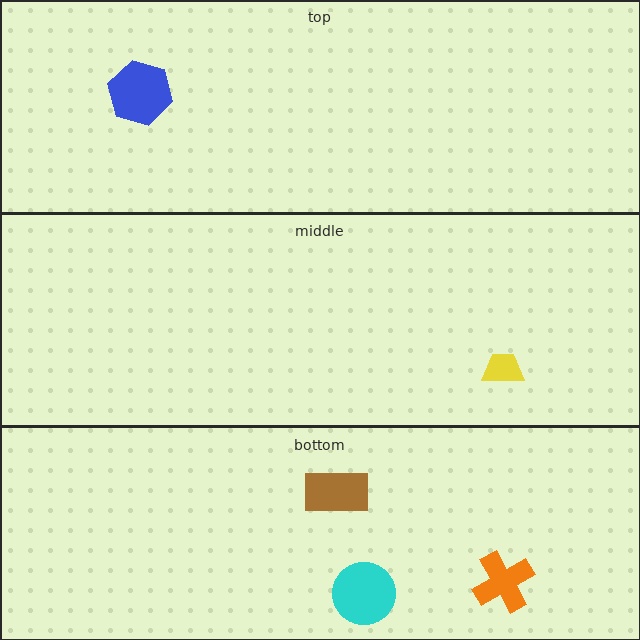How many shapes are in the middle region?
1.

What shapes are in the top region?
The blue hexagon.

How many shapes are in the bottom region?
3.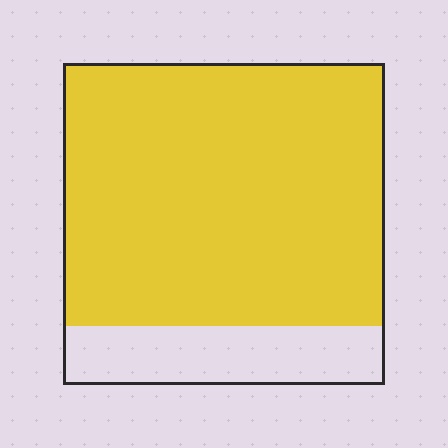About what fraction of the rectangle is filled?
About five sixths (5/6).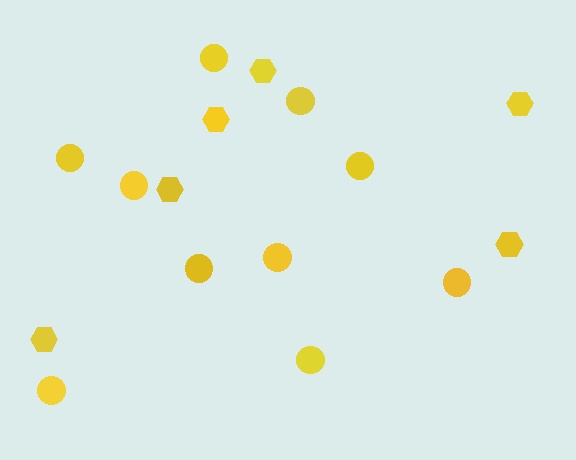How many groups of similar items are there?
There are 2 groups: one group of circles (10) and one group of hexagons (6).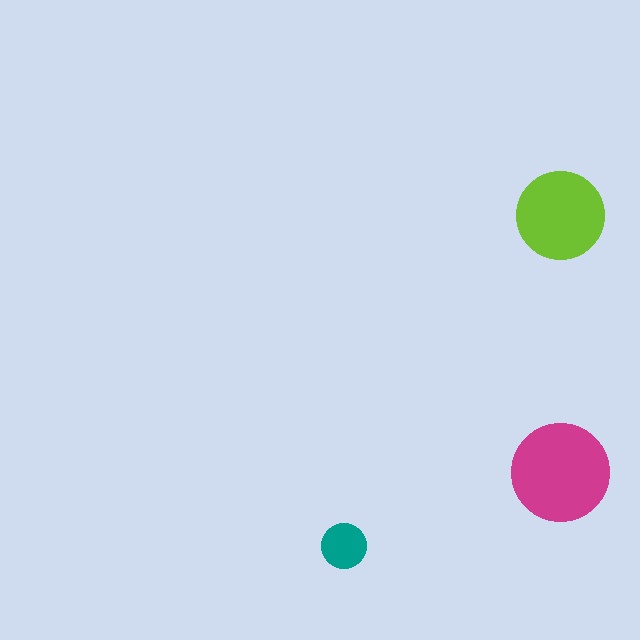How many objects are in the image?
There are 3 objects in the image.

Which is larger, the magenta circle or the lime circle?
The magenta one.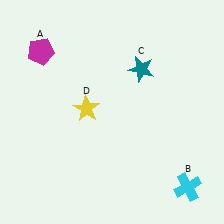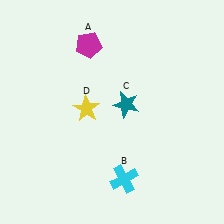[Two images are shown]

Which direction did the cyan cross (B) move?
The cyan cross (B) moved left.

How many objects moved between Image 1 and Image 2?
3 objects moved between the two images.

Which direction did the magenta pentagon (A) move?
The magenta pentagon (A) moved right.